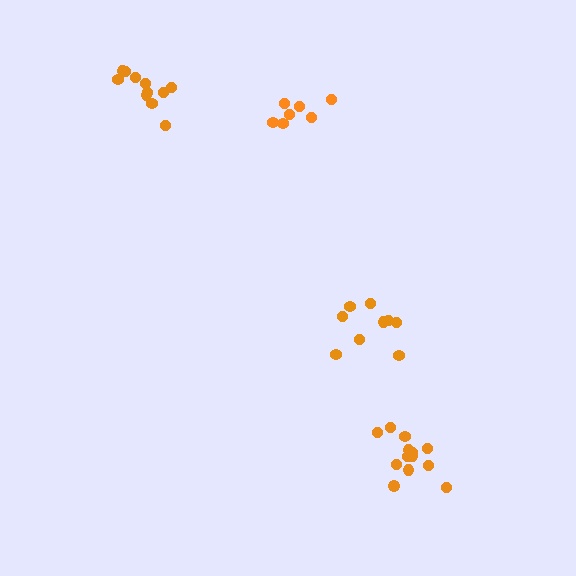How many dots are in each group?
Group 1: 9 dots, Group 2: 7 dots, Group 3: 11 dots, Group 4: 13 dots (40 total).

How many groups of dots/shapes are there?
There are 4 groups.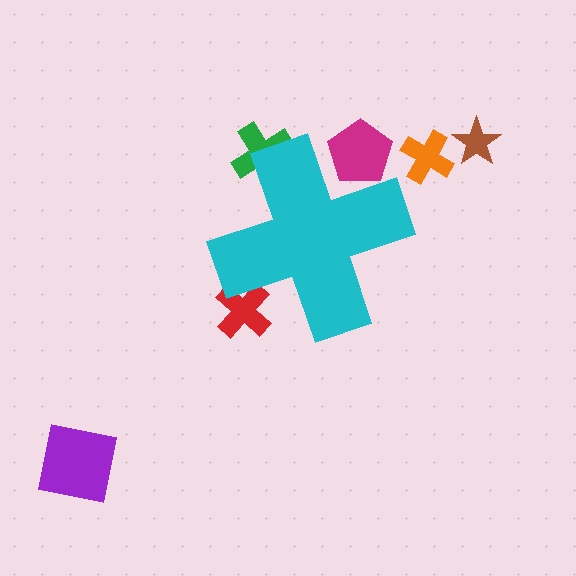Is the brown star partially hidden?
No, the brown star is fully visible.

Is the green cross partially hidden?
Yes, the green cross is partially hidden behind the cyan cross.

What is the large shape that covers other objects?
A cyan cross.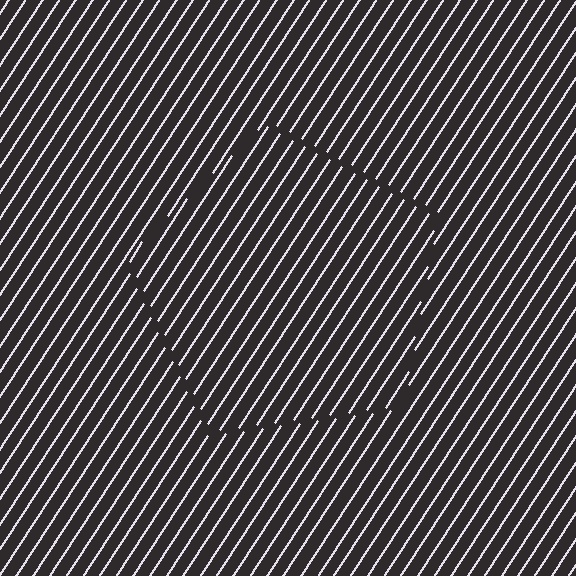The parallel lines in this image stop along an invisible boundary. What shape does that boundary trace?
An illusory pentagon. The interior of the shape contains the same grating, shifted by half a period — the contour is defined by the phase discontinuity where line-ends from the inner and outer gratings abut.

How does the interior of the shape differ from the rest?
The interior of the shape contains the same grating, shifted by half a period — the contour is defined by the phase discontinuity where line-ends from the inner and outer gratings abut.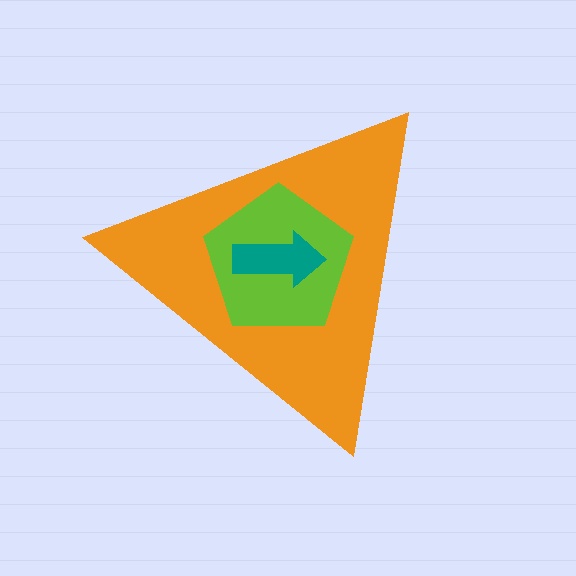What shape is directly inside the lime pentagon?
The teal arrow.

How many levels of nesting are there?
3.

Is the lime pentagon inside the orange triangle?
Yes.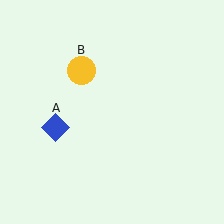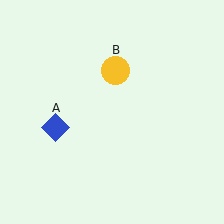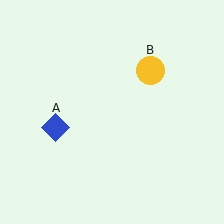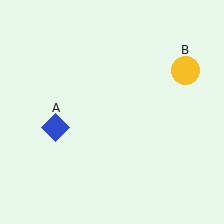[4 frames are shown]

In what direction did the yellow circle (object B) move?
The yellow circle (object B) moved right.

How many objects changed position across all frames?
1 object changed position: yellow circle (object B).